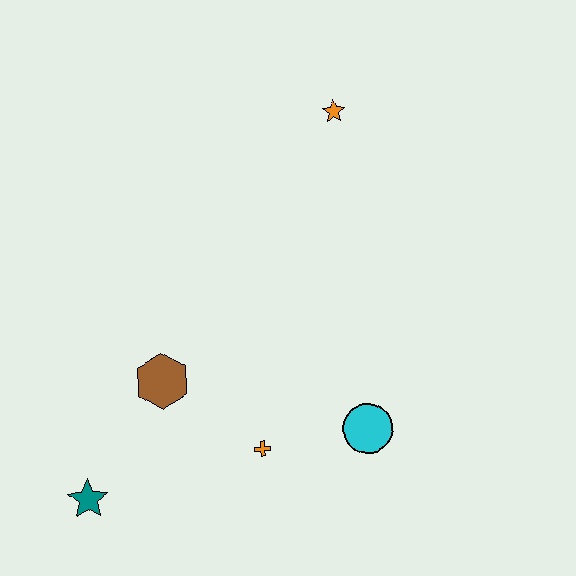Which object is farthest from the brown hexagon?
The orange star is farthest from the brown hexagon.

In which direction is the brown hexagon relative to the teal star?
The brown hexagon is above the teal star.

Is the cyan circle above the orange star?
No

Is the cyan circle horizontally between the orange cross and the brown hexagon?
No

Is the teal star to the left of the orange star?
Yes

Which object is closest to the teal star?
The brown hexagon is closest to the teal star.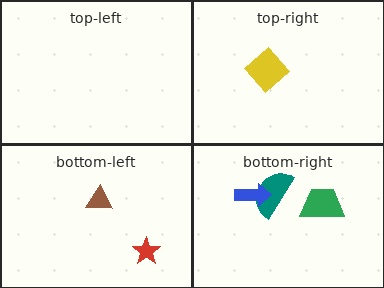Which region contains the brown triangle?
The bottom-left region.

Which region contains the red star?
The bottom-left region.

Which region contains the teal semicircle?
The bottom-right region.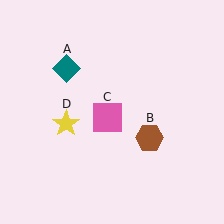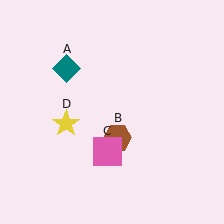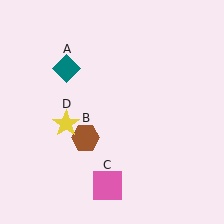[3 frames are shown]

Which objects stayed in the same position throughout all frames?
Teal diamond (object A) and yellow star (object D) remained stationary.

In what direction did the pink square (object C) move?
The pink square (object C) moved down.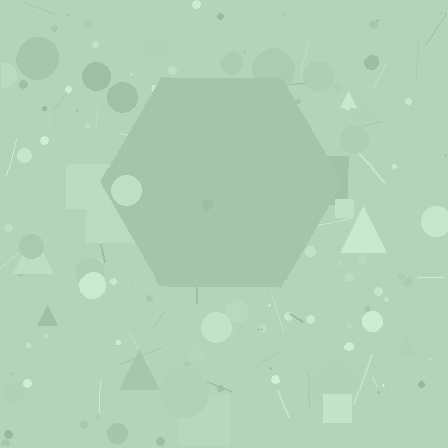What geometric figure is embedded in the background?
A hexagon is embedded in the background.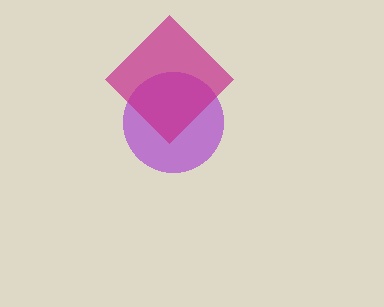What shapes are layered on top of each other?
The layered shapes are: a purple circle, a magenta diamond.